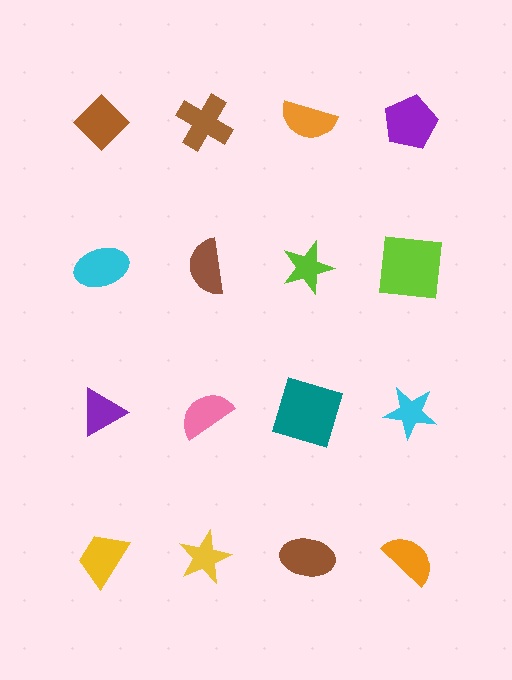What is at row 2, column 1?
A cyan ellipse.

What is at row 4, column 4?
An orange semicircle.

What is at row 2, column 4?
A lime square.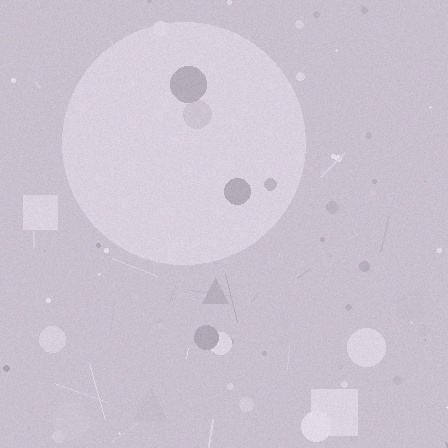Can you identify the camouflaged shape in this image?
The camouflaged shape is a circle.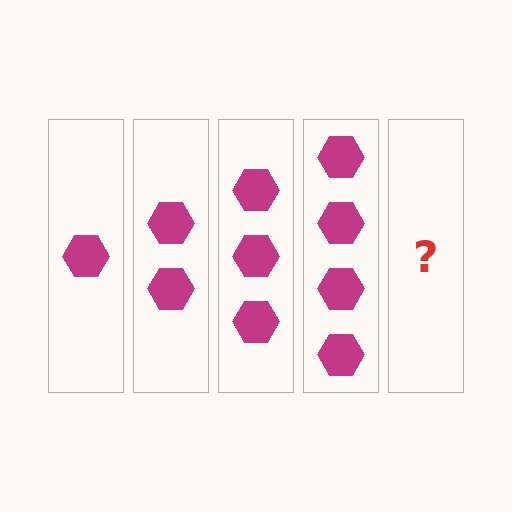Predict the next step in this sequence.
The next step is 5 hexagons.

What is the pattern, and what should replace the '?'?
The pattern is that each step adds one more hexagon. The '?' should be 5 hexagons.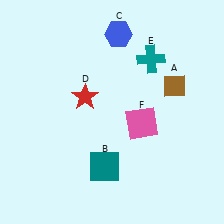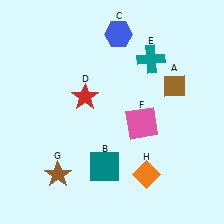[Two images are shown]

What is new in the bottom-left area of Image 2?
A brown star (G) was added in the bottom-left area of Image 2.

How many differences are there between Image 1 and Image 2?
There are 2 differences between the two images.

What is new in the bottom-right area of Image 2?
An orange diamond (H) was added in the bottom-right area of Image 2.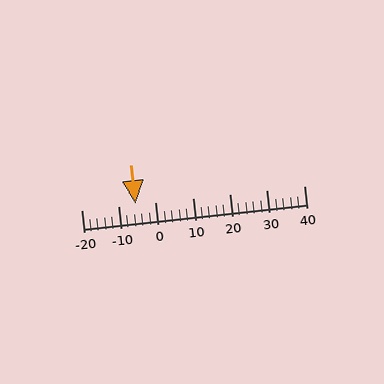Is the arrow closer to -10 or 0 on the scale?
The arrow is closer to -10.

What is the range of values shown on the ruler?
The ruler shows values from -20 to 40.